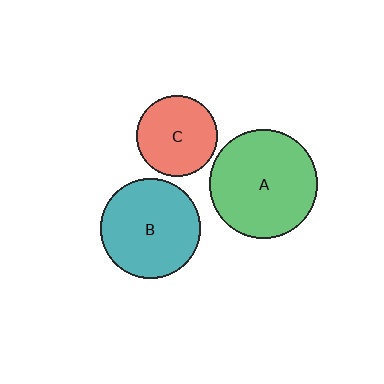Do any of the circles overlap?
No, none of the circles overlap.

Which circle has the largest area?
Circle A (green).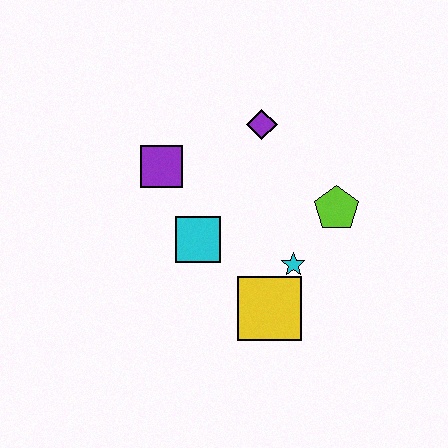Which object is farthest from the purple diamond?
The yellow square is farthest from the purple diamond.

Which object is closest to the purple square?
The cyan square is closest to the purple square.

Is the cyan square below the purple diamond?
Yes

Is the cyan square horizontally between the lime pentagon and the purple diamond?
No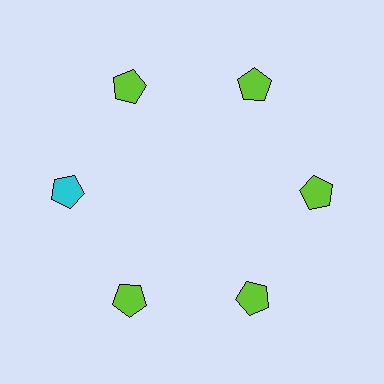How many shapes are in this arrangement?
There are 6 shapes arranged in a ring pattern.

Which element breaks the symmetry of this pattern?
The cyan pentagon at roughly the 9 o'clock position breaks the symmetry. All other shapes are lime pentagons.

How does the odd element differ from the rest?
It has a different color: cyan instead of lime.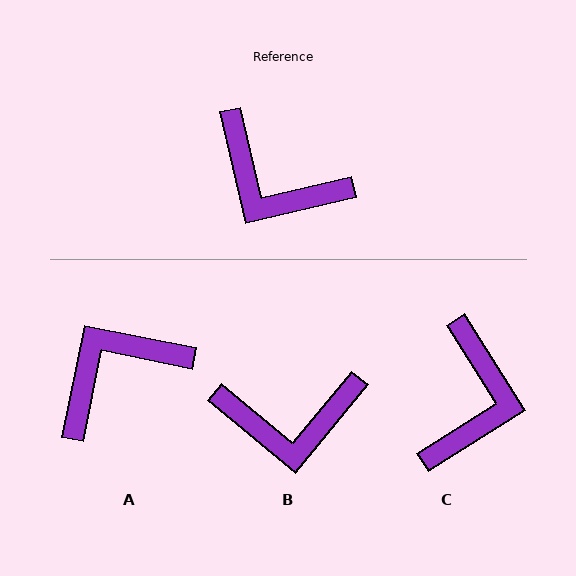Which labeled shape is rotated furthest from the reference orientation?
A, about 115 degrees away.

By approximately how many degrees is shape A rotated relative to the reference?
Approximately 115 degrees clockwise.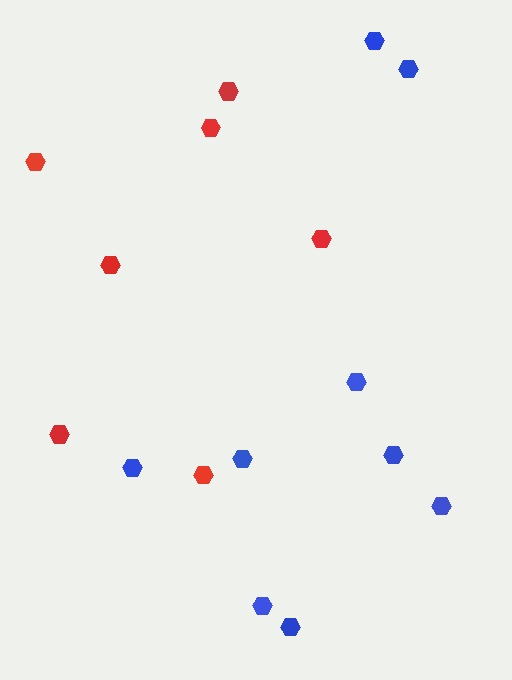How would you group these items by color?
There are 2 groups: one group of red hexagons (7) and one group of blue hexagons (9).